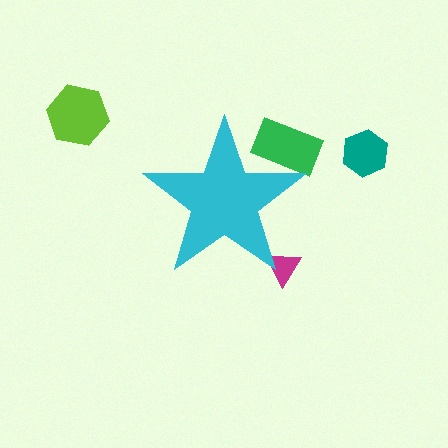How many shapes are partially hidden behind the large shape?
2 shapes are partially hidden.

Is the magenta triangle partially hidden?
Yes, the magenta triangle is partially hidden behind the cyan star.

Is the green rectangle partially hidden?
Yes, the green rectangle is partially hidden behind the cyan star.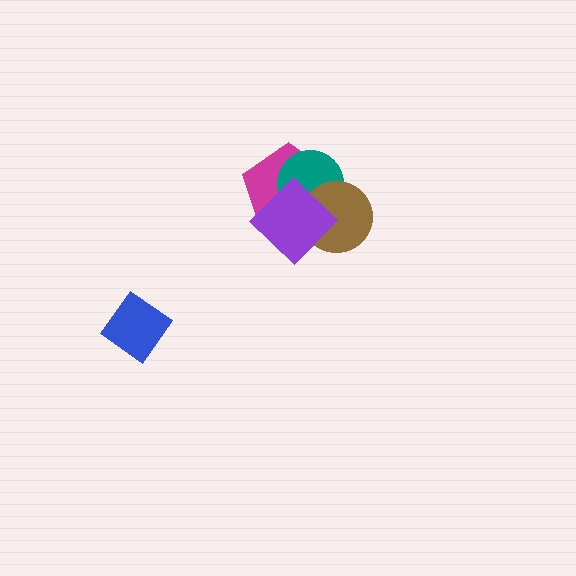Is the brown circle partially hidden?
Yes, it is partially covered by another shape.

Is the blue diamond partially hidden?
No, no other shape covers it.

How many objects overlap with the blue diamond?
0 objects overlap with the blue diamond.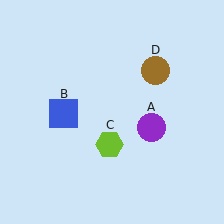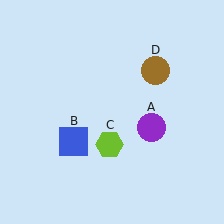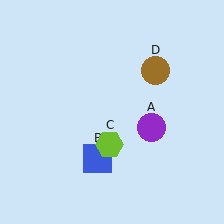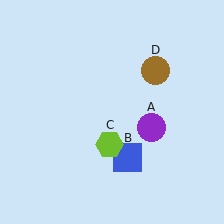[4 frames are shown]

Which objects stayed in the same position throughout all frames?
Purple circle (object A) and lime hexagon (object C) and brown circle (object D) remained stationary.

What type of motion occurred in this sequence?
The blue square (object B) rotated counterclockwise around the center of the scene.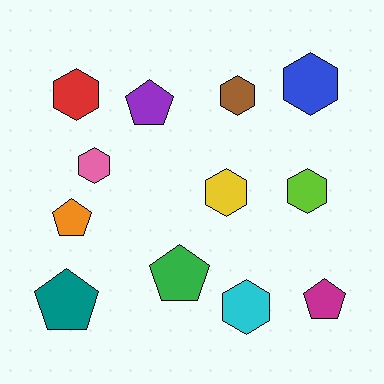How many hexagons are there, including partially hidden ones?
There are 7 hexagons.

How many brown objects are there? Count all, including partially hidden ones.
There is 1 brown object.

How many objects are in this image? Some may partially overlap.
There are 12 objects.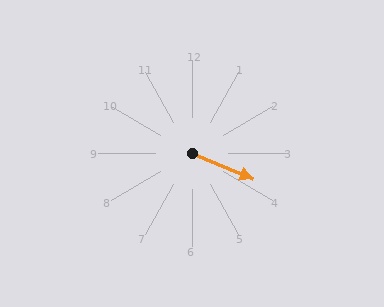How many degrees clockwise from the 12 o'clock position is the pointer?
Approximately 113 degrees.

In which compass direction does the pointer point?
Southeast.